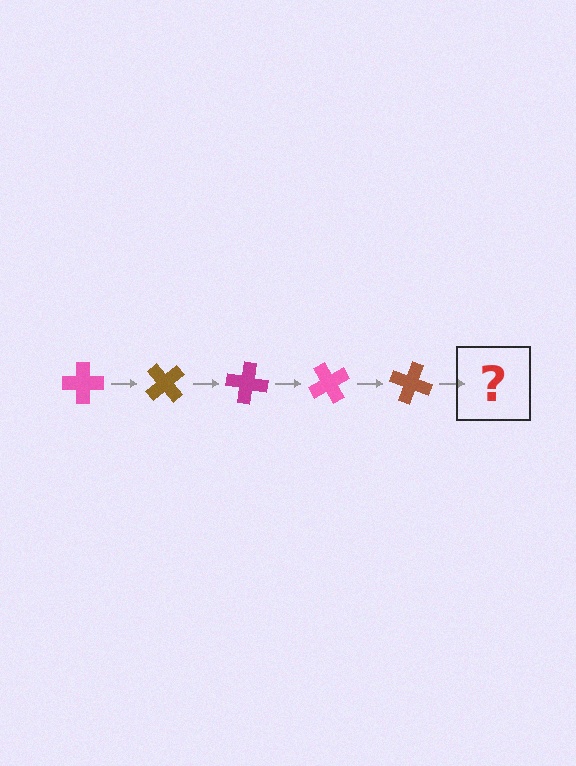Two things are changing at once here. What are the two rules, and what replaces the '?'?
The two rules are that it rotates 50 degrees each step and the color cycles through pink, brown, and magenta. The '?' should be a magenta cross, rotated 250 degrees from the start.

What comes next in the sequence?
The next element should be a magenta cross, rotated 250 degrees from the start.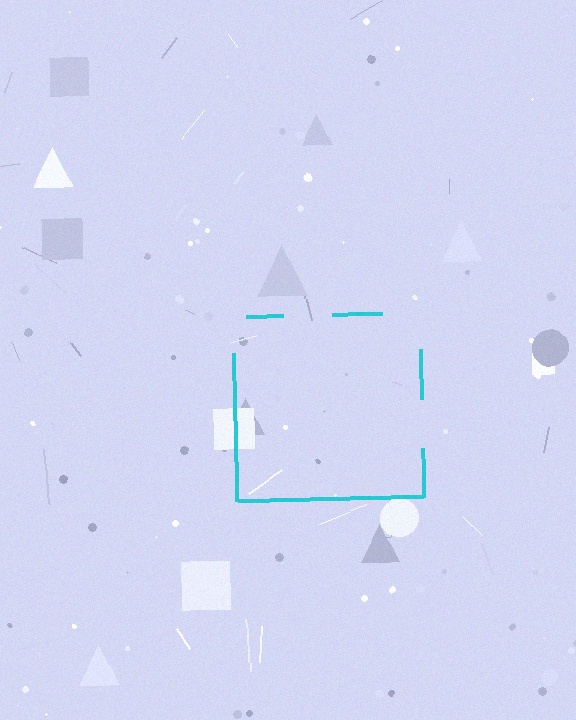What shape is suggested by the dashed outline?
The dashed outline suggests a square.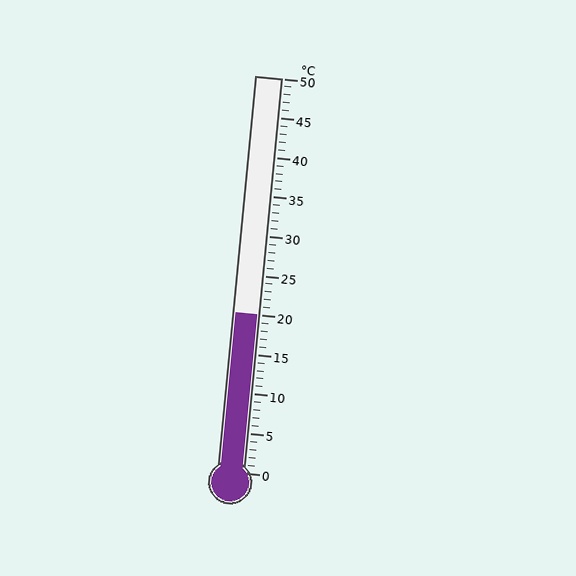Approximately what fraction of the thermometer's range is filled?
The thermometer is filled to approximately 40% of its range.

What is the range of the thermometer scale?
The thermometer scale ranges from 0°C to 50°C.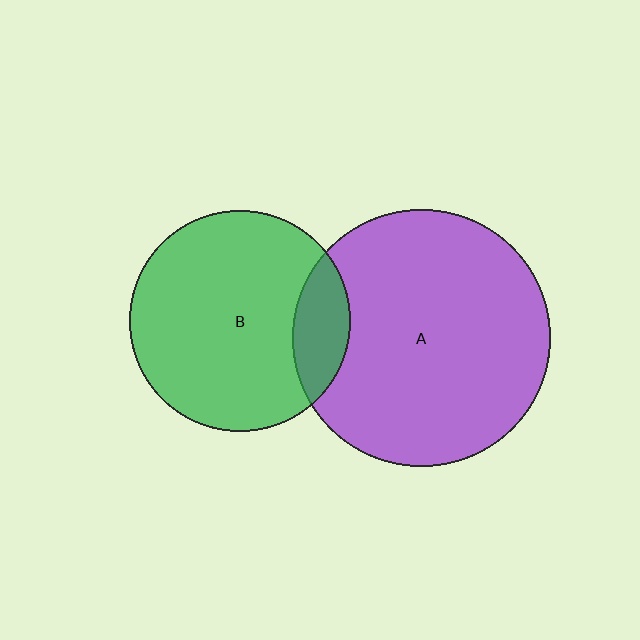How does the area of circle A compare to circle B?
Approximately 1.4 times.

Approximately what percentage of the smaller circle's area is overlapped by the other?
Approximately 15%.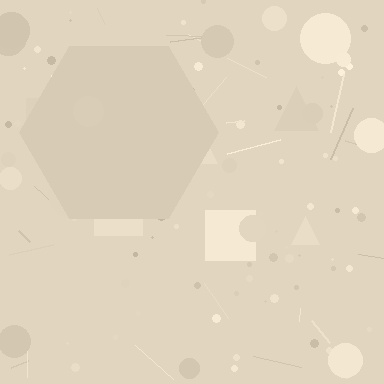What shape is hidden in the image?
A hexagon is hidden in the image.